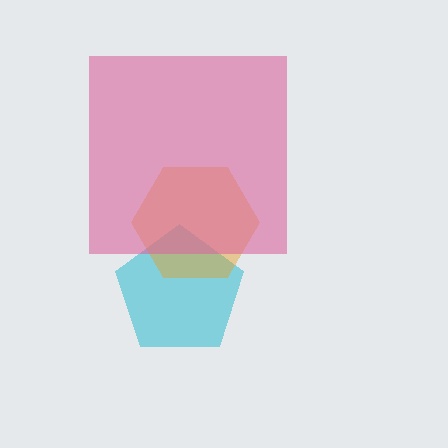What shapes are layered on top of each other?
The layered shapes are: a cyan pentagon, an orange hexagon, a pink square.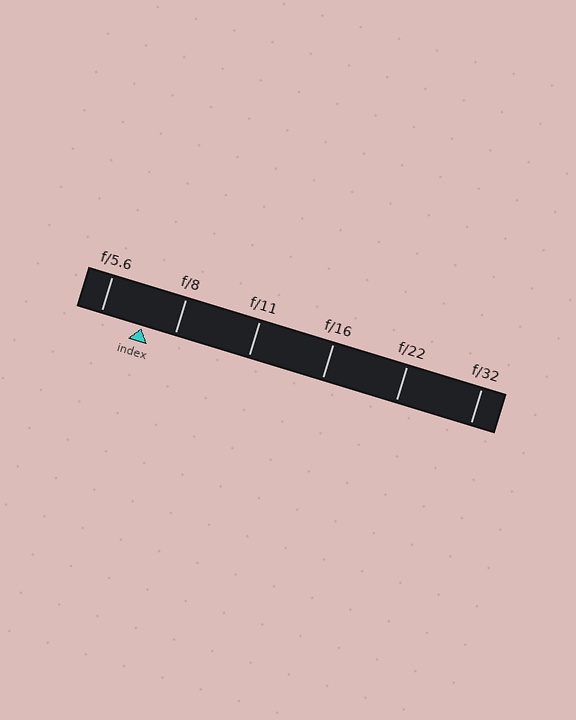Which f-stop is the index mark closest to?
The index mark is closest to f/8.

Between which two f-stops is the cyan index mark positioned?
The index mark is between f/5.6 and f/8.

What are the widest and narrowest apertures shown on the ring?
The widest aperture shown is f/5.6 and the narrowest is f/32.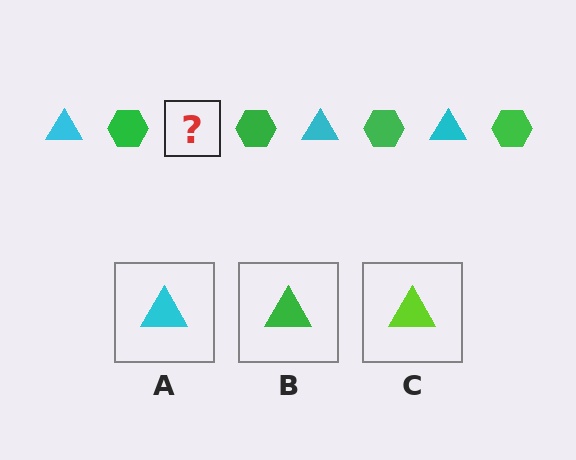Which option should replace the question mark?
Option A.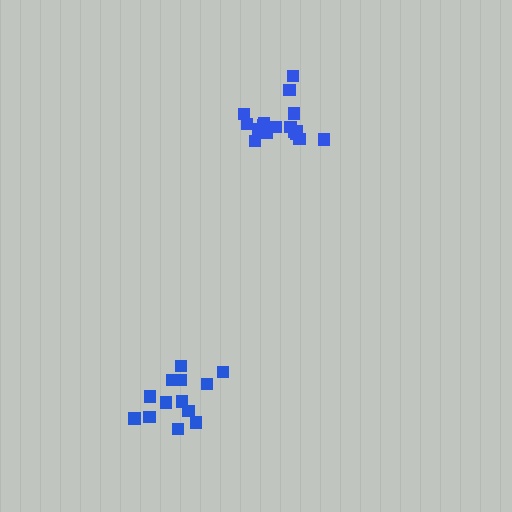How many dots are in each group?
Group 1: 13 dots, Group 2: 17 dots (30 total).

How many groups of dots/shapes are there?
There are 2 groups.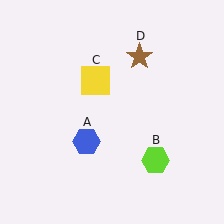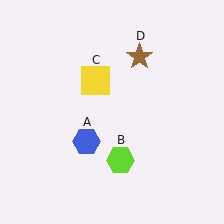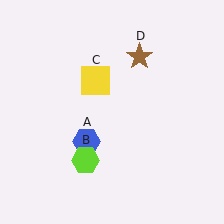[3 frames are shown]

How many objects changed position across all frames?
1 object changed position: lime hexagon (object B).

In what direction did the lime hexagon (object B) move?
The lime hexagon (object B) moved left.